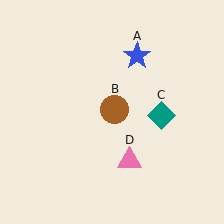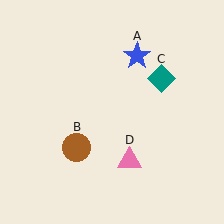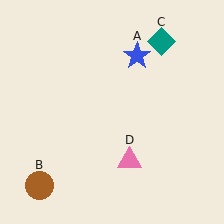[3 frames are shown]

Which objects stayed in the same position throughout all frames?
Blue star (object A) and pink triangle (object D) remained stationary.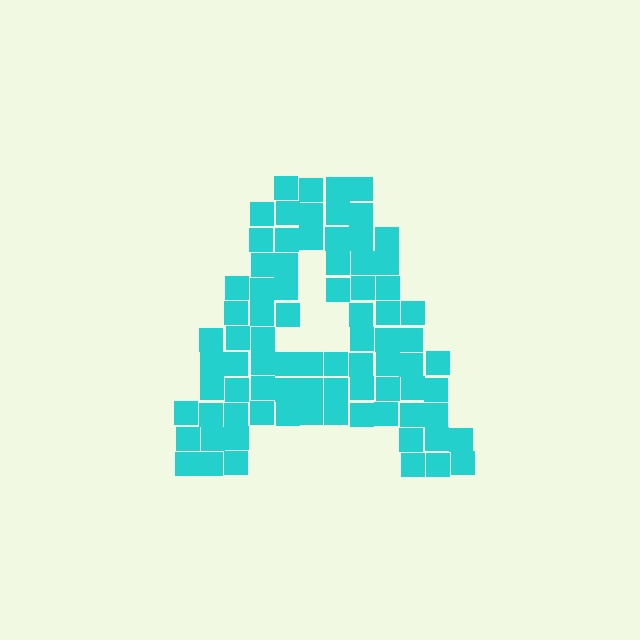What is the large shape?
The large shape is the letter A.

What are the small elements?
The small elements are squares.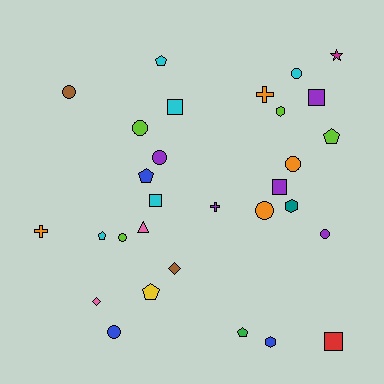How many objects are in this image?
There are 30 objects.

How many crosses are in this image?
There are 3 crosses.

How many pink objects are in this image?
There are 2 pink objects.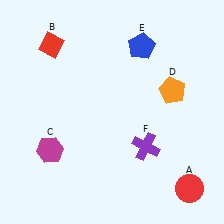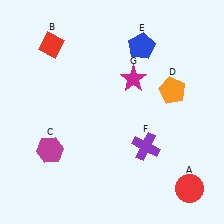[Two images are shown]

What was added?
A magenta star (G) was added in Image 2.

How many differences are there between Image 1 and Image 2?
There is 1 difference between the two images.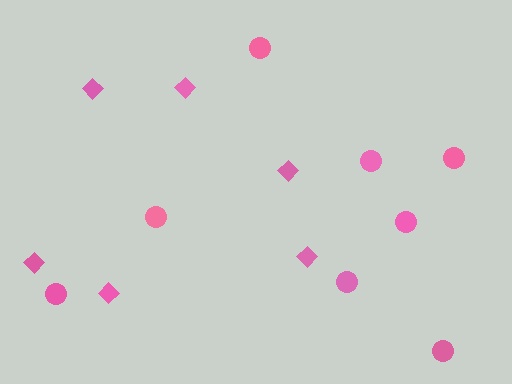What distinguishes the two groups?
There are 2 groups: one group of diamonds (6) and one group of circles (8).